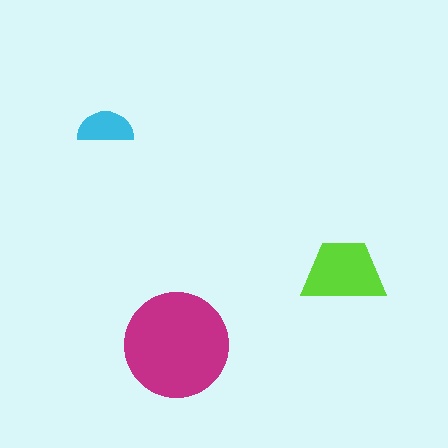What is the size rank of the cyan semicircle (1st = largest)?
3rd.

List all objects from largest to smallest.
The magenta circle, the lime trapezoid, the cyan semicircle.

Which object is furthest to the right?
The lime trapezoid is rightmost.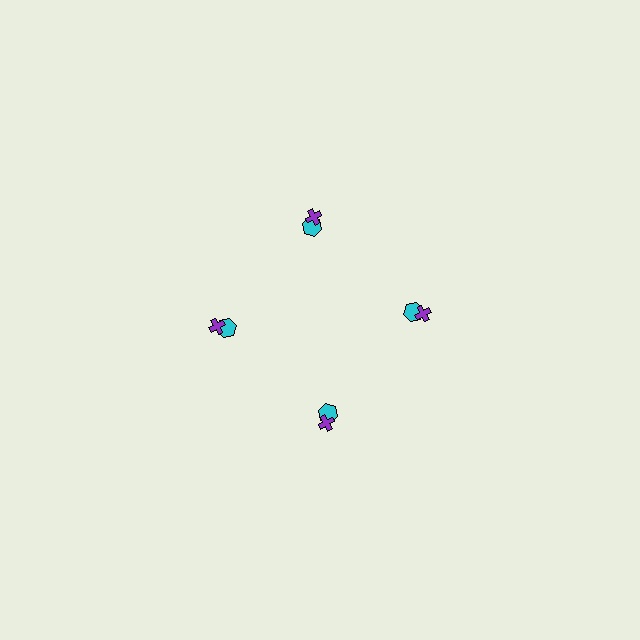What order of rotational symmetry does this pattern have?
This pattern has 4-fold rotational symmetry.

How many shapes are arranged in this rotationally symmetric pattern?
There are 8 shapes, arranged in 4 groups of 2.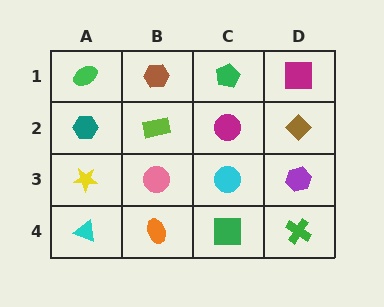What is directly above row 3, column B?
A lime rectangle.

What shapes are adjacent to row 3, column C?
A magenta circle (row 2, column C), a green square (row 4, column C), a pink circle (row 3, column B), a purple hexagon (row 3, column D).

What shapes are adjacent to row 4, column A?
A yellow star (row 3, column A), an orange ellipse (row 4, column B).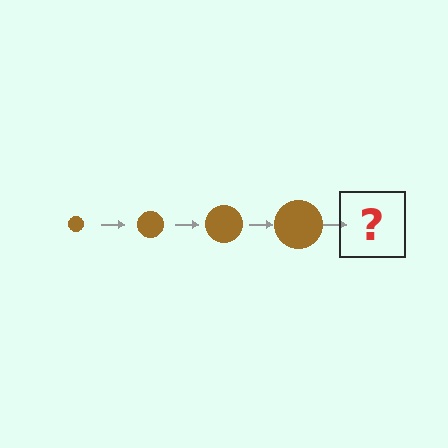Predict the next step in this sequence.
The next step is a brown circle, larger than the previous one.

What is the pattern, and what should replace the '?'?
The pattern is that the circle gets progressively larger each step. The '?' should be a brown circle, larger than the previous one.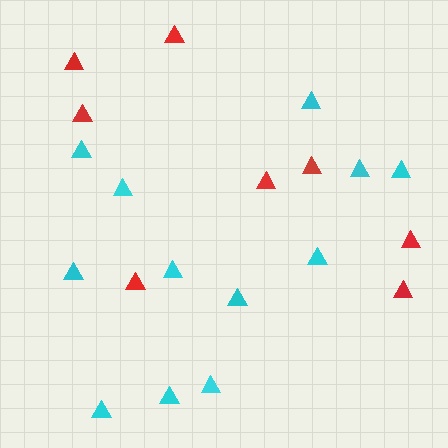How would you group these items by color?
There are 2 groups: one group of cyan triangles (12) and one group of red triangles (8).